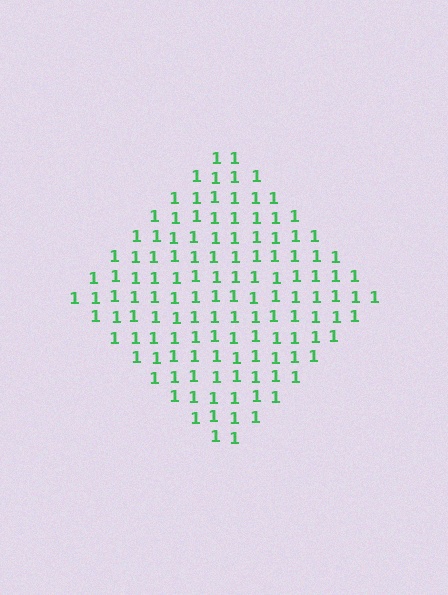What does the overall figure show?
The overall figure shows a diamond.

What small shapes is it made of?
It is made of small digit 1's.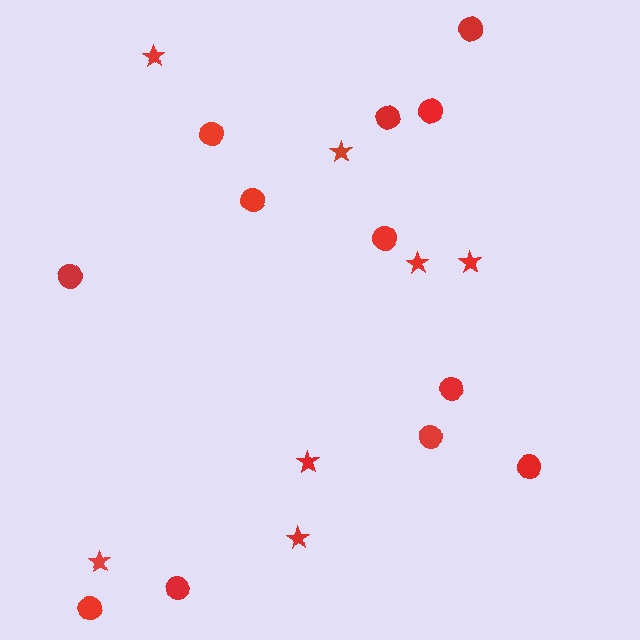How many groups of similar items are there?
There are 2 groups: one group of stars (7) and one group of circles (12).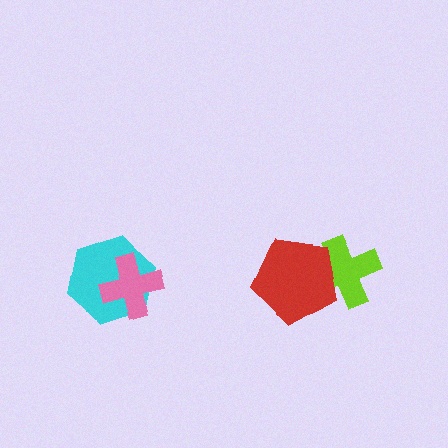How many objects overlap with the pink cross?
1 object overlaps with the pink cross.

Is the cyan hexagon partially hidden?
Yes, it is partially covered by another shape.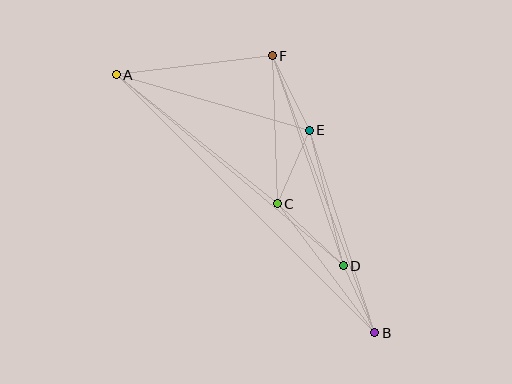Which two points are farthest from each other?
Points A and B are farthest from each other.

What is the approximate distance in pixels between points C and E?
The distance between C and E is approximately 80 pixels.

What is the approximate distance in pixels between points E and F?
The distance between E and F is approximately 83 pixels.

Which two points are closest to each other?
Points B and D are closest to each other.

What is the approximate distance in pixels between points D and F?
The distance between D and F is approximately 221 pixels.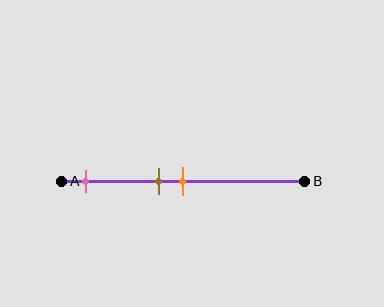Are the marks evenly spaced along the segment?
No, the marks are not evenly spaced.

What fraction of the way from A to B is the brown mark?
The brown mark is approximately 40% (0.4) of the way from A to B.